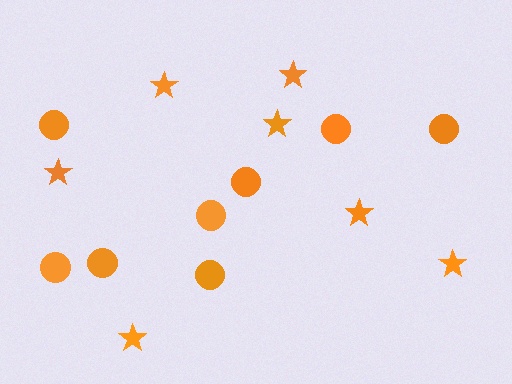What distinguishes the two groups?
There are 2 groups: one group of circles (8) and one group of stars (7).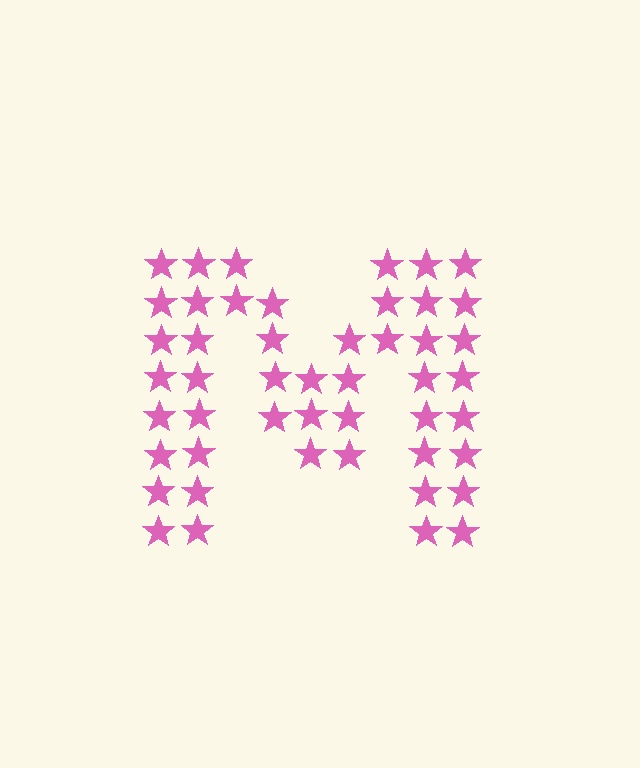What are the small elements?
The small elements are stars.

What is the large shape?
The large shape is the letter M.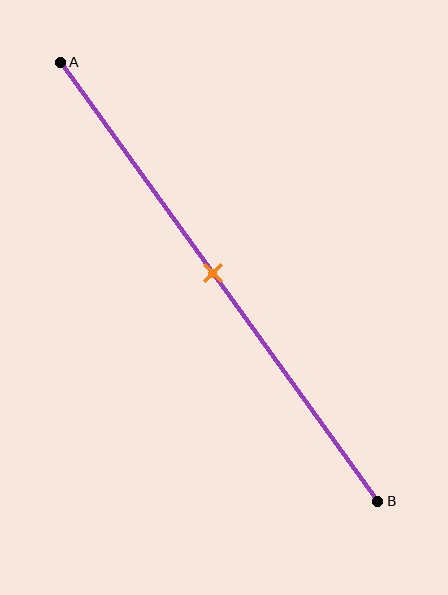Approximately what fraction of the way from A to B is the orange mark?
The orange mark is approximately 50% of the way from A to B.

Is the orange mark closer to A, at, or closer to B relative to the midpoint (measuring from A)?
The orange mark is approximately at the midpoint of segment AB.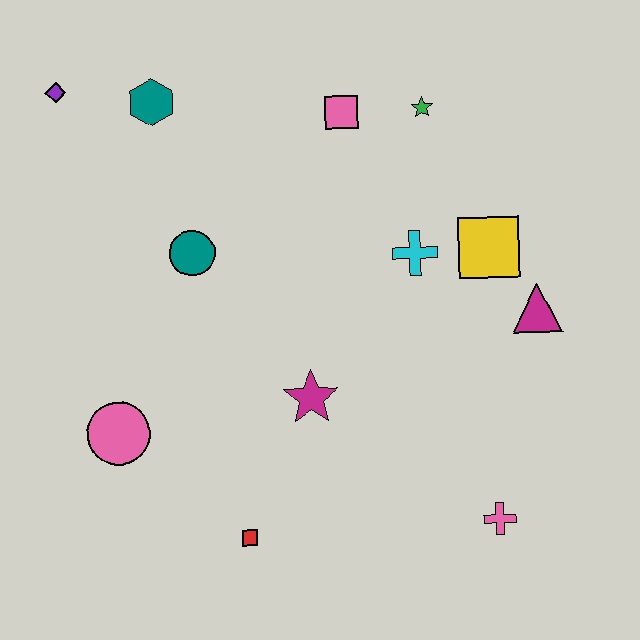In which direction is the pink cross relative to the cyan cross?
The pink cross is below the cyan cross.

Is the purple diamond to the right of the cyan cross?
No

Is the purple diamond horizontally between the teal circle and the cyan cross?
No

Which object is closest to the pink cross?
The magenta triangle is closest to the pink cross.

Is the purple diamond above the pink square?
Yes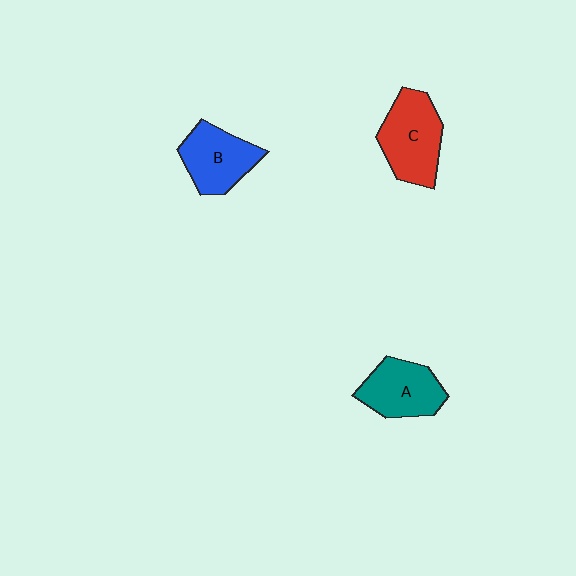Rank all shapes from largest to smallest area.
From largest to smallest: C (red), A (teal), B (blue).